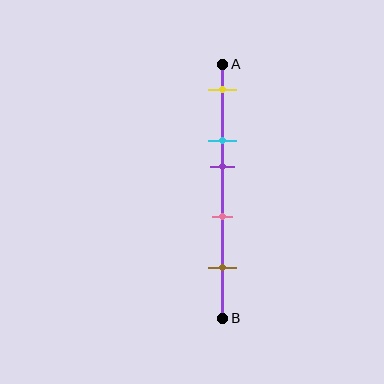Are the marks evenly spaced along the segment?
No, the marks are not evenly spaced.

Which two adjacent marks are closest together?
The cyan and purple marks are the closest adjacent pair.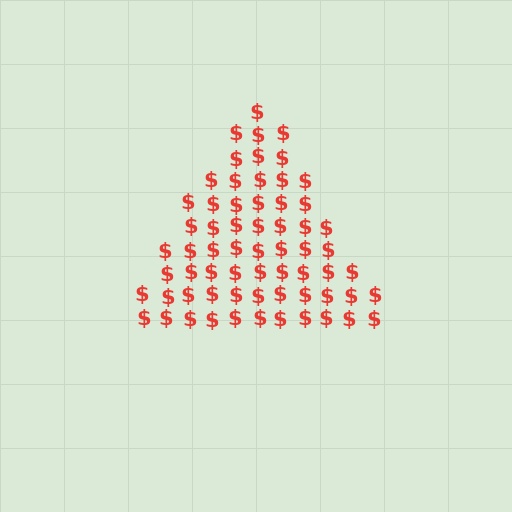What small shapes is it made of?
It is made of small dollar signs.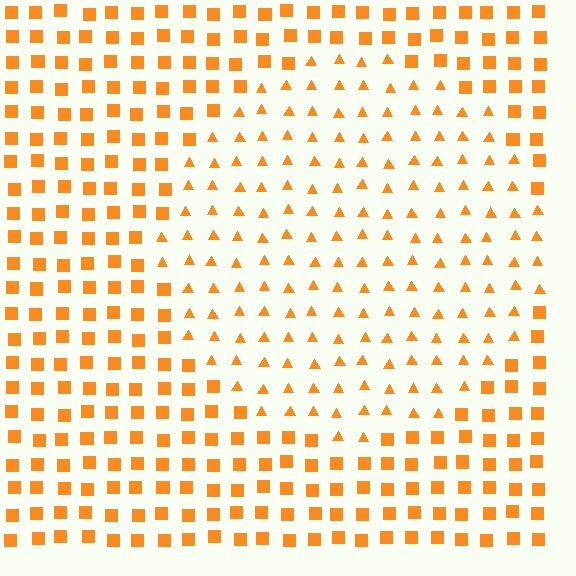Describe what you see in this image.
The image is filled with small orange elements arranged in a uniform grid. A circle-shaped region contains triangles, while the surrounding area contains squares. The boundary is defined purely by the change in element shape.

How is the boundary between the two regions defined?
The boundary is defined by a change in element shape: triangles inside vs. squares outside. All elements share the same color and spacing.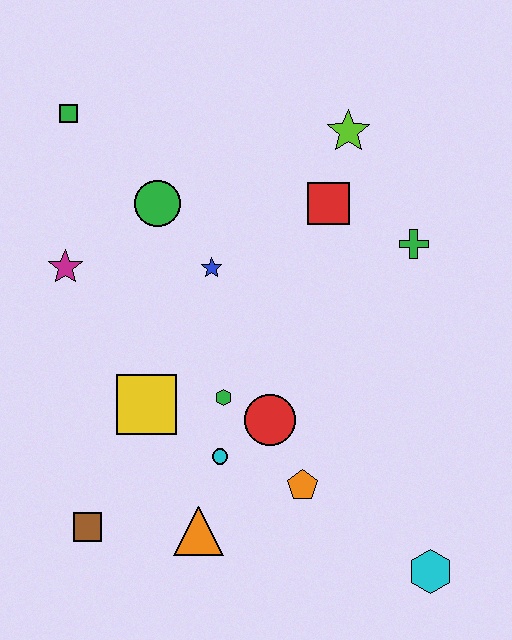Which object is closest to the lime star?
The red square is closest to the lime star.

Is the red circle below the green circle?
Yes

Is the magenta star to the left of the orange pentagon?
Yes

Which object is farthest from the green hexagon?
The green square is farthest from the green hexagon.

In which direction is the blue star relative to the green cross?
The blue star is to the left of the green cross.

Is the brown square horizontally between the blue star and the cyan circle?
No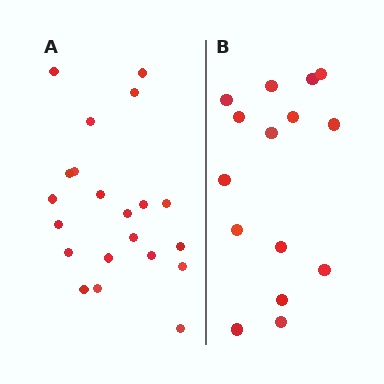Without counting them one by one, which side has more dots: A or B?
Region A (the left region) has more dots.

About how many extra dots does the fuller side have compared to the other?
Region A has about 6 more dots than region B.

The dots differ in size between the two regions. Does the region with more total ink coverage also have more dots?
No. Region B has more total ink coverage because its dots are larger, but region A actually contains more individual dots. Total area can be misleading — the number of items is what matters here.